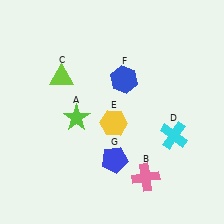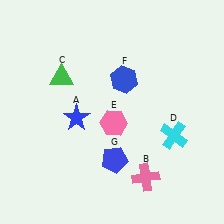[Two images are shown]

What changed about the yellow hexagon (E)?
In Image 1, E is yellow. In Image 2, it changed to pink.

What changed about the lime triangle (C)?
In Image 1, C is lime. In Image 2, it changed to green.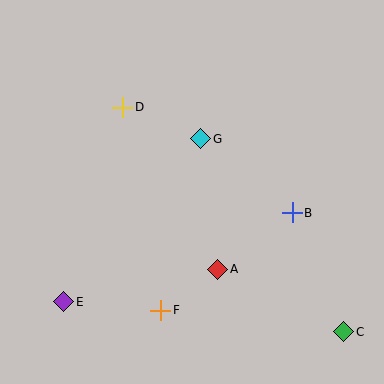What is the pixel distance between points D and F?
The distance between D and F is 207 pixels.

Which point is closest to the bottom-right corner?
Point C is closest to the bottom-right corner.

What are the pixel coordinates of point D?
Point D is at (123, 107).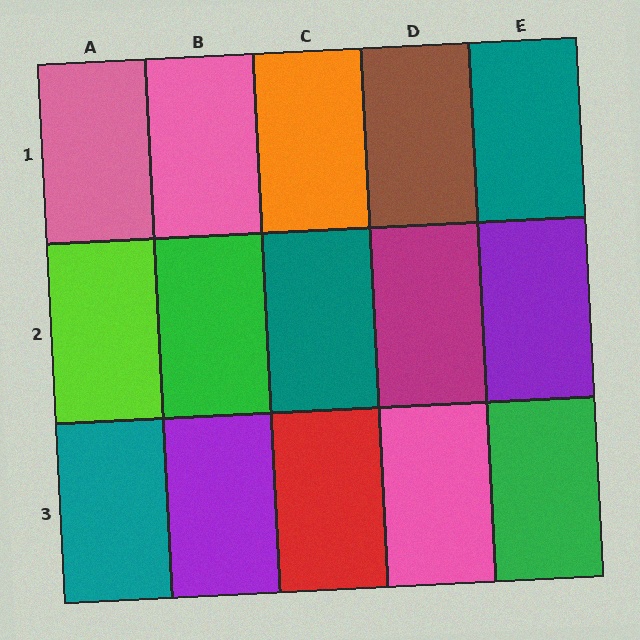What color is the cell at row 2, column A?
Lime.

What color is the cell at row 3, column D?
Pink.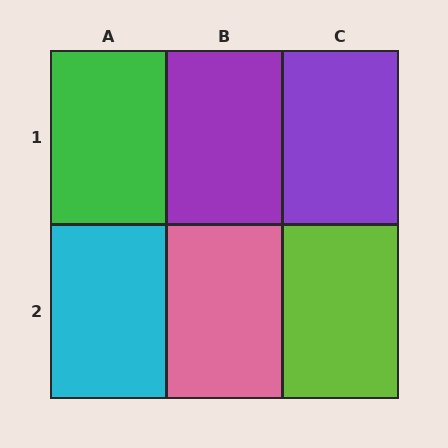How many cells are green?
1 cell is green.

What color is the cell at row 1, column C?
Purple.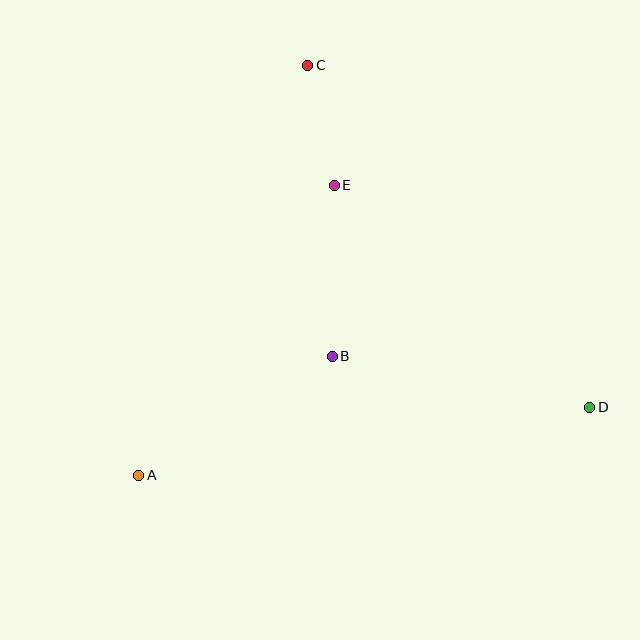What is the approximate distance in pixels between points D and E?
The distance between D and E is approximately 339 pixels.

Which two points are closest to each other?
Points C and E are closest to each other.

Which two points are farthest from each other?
Points A and D are farthest from each other.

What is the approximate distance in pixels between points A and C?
The distance between A and C is approximately 444 pixels.